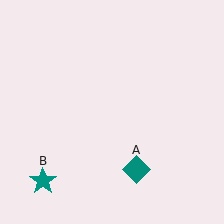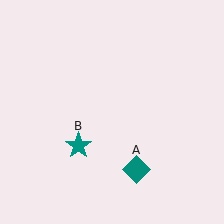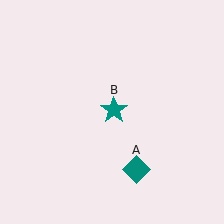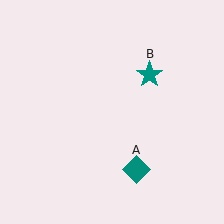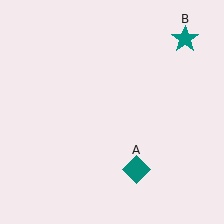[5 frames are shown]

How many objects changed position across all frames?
1 object changed position: teal star (object B).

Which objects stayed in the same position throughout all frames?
Teal diamond (object A) remained stationary.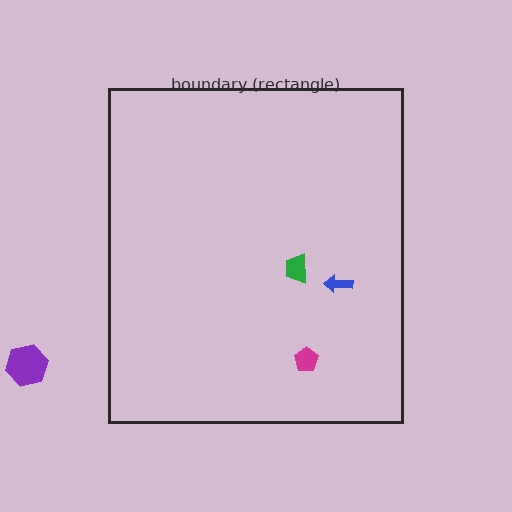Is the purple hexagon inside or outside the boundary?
Outside.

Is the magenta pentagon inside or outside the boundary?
Inside.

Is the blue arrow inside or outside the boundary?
Inside.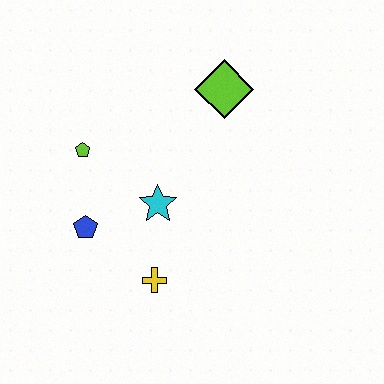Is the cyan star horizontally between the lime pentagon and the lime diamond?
Yes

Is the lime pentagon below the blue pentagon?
No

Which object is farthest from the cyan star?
The lime diamond is farthest from the cyan star.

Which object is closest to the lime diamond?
The cyan star is closest to the lime diamond.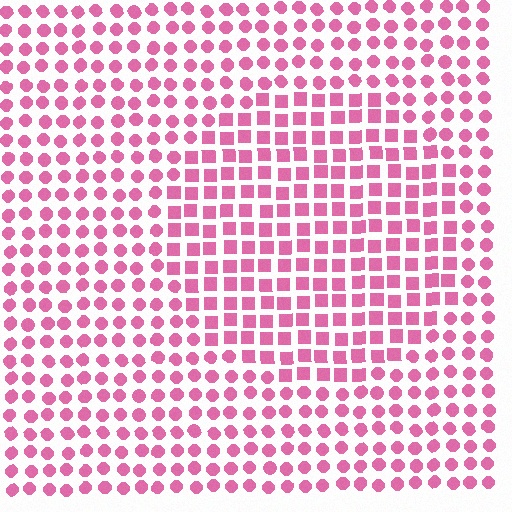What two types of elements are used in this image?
The image uses squares inside the circle region and circles outside it.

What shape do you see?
I see a circle.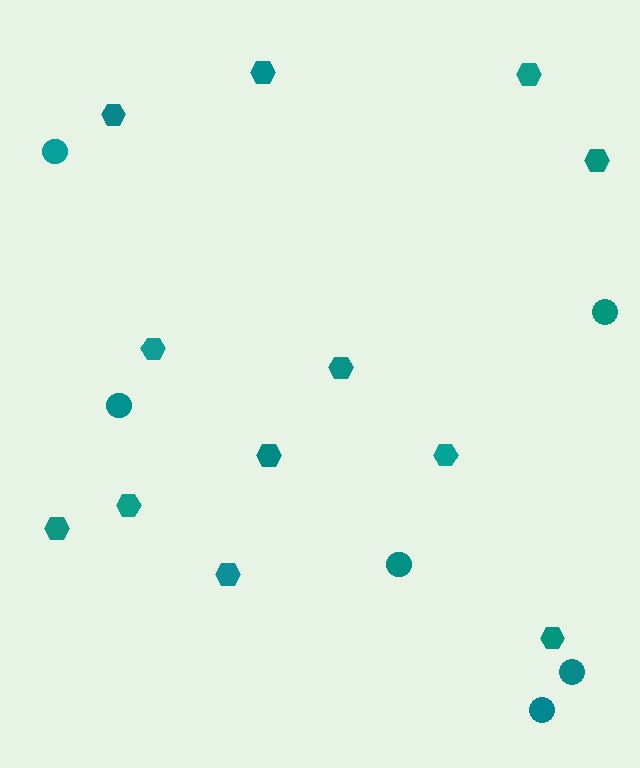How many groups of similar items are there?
There are 2 groups: one group of hexagons (12) and one group of circles (6).